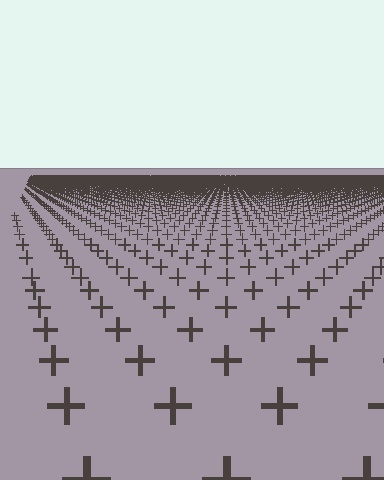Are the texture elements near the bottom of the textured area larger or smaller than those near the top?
Larger. Near the bottom, elements are closer to the viewer and appear at a bigger on-screen size.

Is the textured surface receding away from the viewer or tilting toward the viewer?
The surface is receding away from the viewer. Texture elements get smaller and denser toward the top.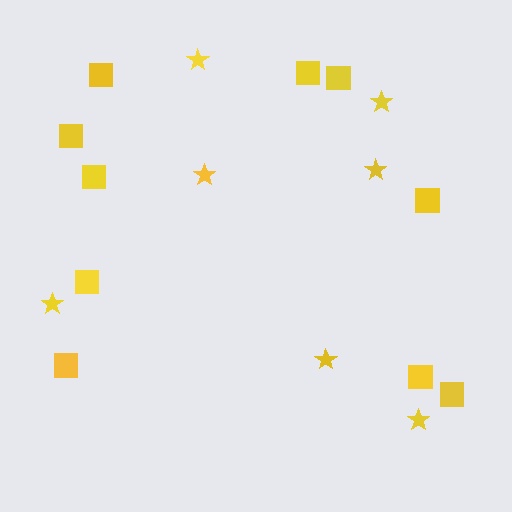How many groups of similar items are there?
There are 2 groups: one group of squares (10) and one group of stars (7).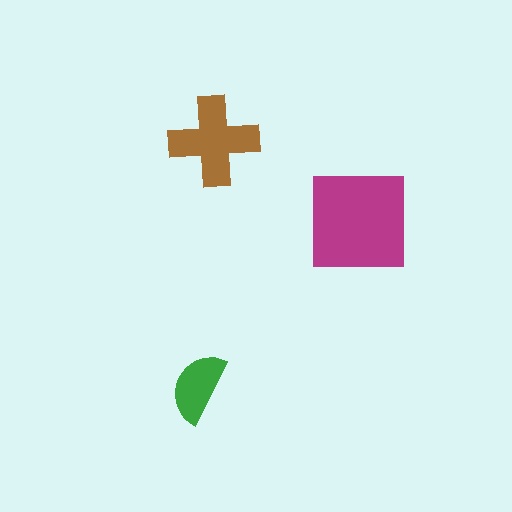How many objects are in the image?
There are 3 objects in the image.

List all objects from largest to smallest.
The magenta square, the brown cross, the green semicircle.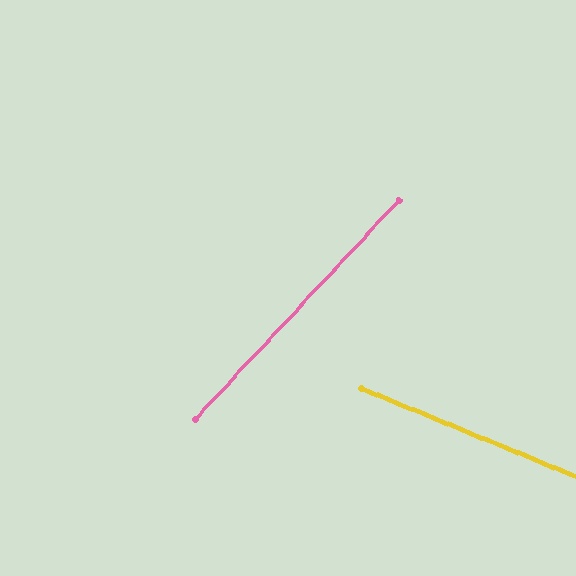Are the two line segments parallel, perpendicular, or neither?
Neither parallel nor perpendicular — they differ by about 69°.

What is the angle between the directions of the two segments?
Approximately 69 degrees.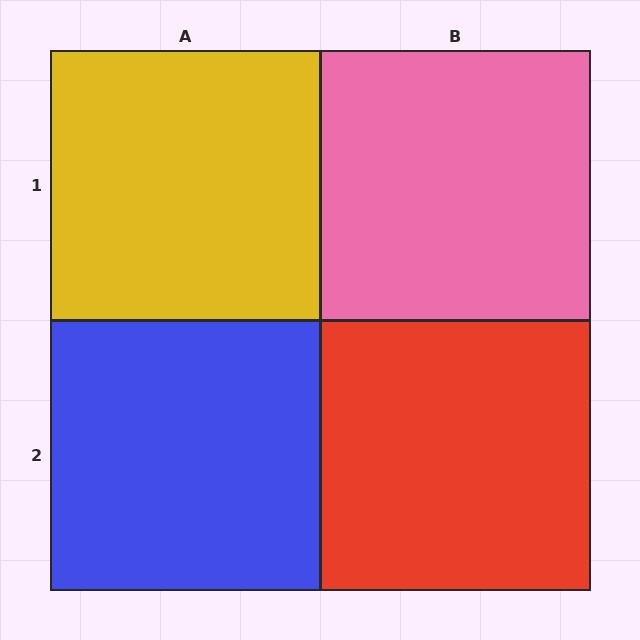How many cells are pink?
1 cell is pink.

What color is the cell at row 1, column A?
Yellow.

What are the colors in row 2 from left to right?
Blue, red.